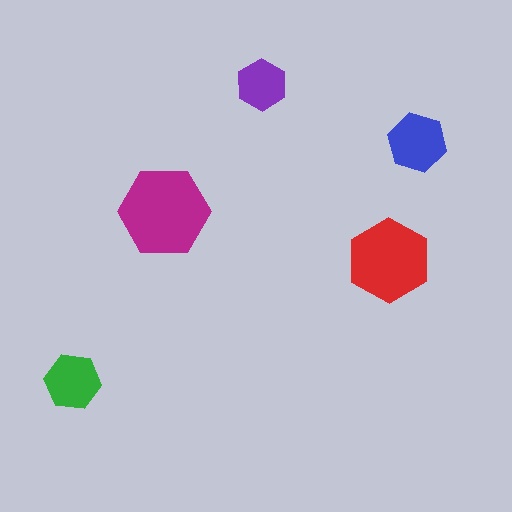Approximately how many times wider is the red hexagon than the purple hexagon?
About 1.5 times wider.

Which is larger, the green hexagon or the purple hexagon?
The green one.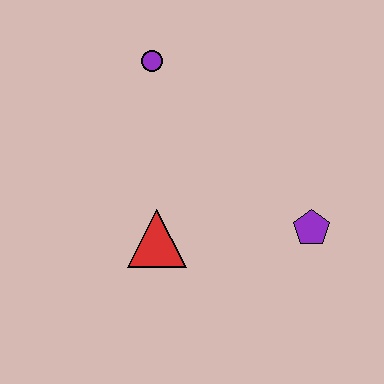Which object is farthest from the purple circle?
The purple pentagon is farthest from the purple circle.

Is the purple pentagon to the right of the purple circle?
Yes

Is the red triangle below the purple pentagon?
Yes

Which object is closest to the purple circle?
The red triangle is closest to the purple circle.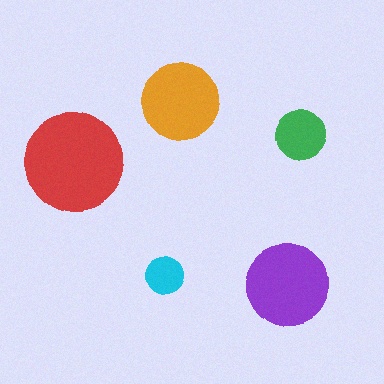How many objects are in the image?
There are 5 objects in the image.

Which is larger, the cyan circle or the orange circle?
The orange one.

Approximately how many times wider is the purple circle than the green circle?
About 1.5 times wider.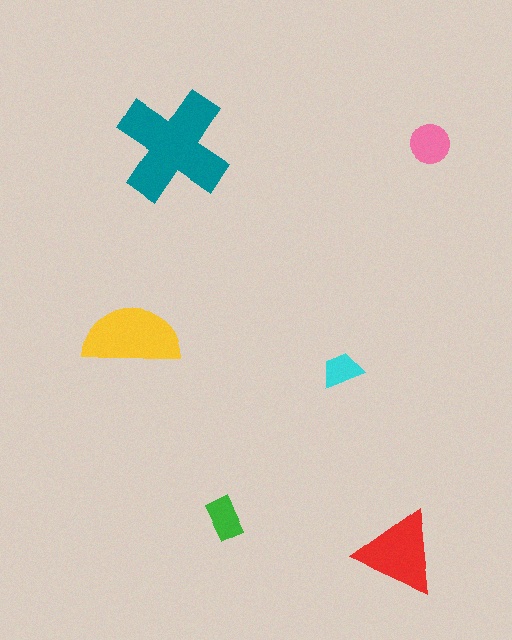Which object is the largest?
The teal cross.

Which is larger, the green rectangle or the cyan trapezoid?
The green rectangle.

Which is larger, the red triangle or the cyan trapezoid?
The red triangle.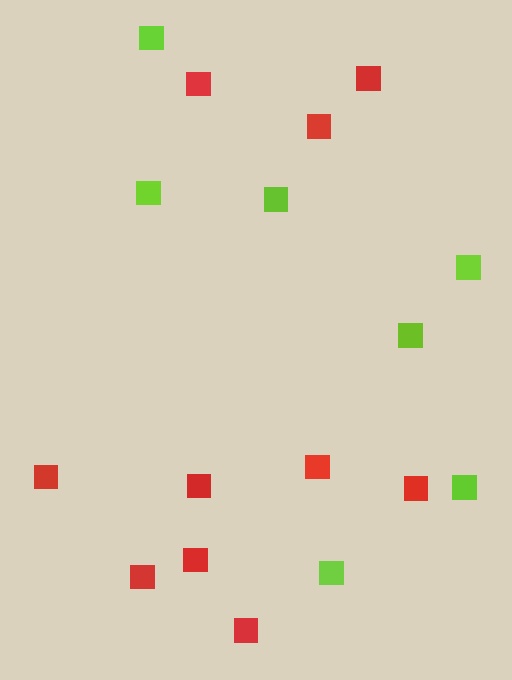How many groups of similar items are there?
There are 2 groups: one group of red squares (10) and one group of lime squares (7).